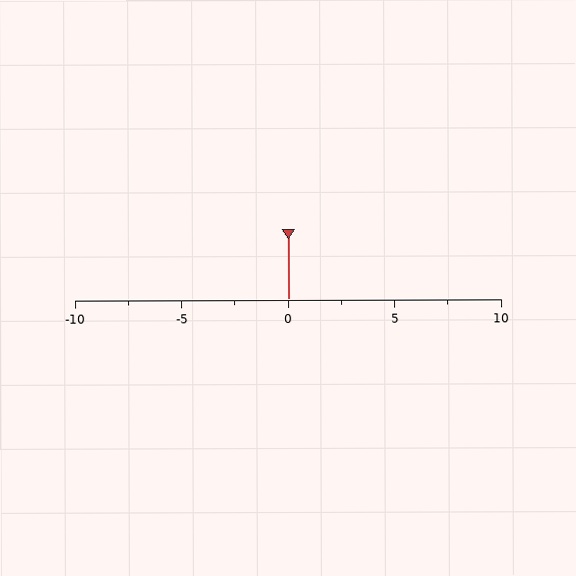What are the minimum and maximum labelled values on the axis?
The axis runs from -10 to 10.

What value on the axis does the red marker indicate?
The marker indicates approximately 0.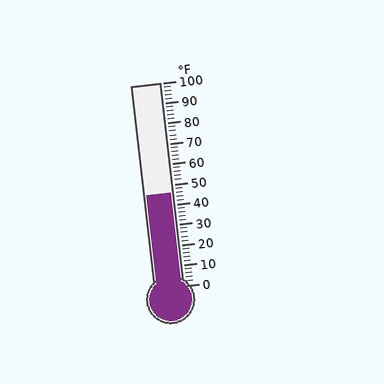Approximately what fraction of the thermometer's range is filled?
The thermometer is filled to approximately 45% of its range.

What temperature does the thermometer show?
The thermometer shows approximately 46°F.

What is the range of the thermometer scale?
The thermometer scale ranges from 0°F to 100°F.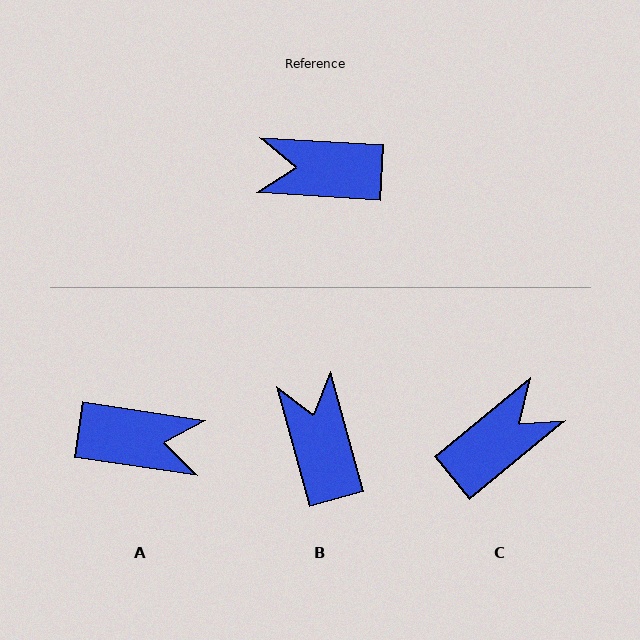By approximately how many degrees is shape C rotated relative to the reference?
Approximately 137 degrees clockwise.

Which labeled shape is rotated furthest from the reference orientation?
A, about 175 degrees away.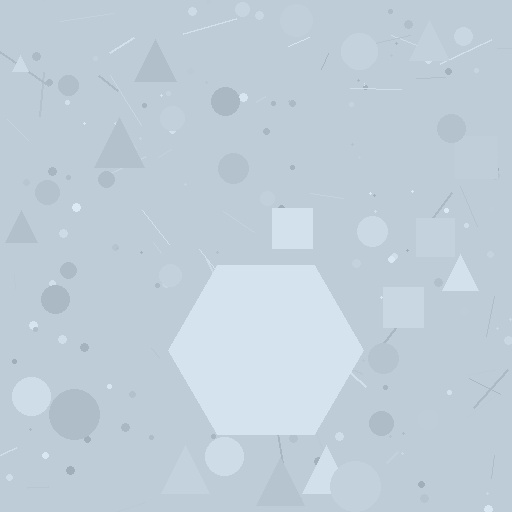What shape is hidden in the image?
A hexagon is hidden in the image.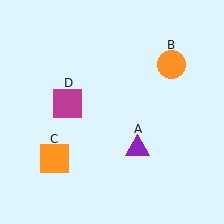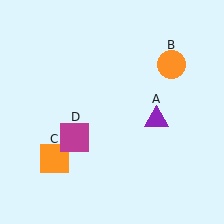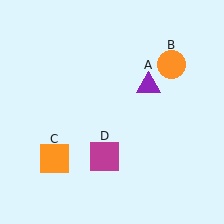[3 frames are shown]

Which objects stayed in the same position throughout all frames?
Orange circle (object B) and orange square (object C) remained stationary.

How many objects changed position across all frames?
2 objects changed position: purple triangle (object A), magenta square (object D).